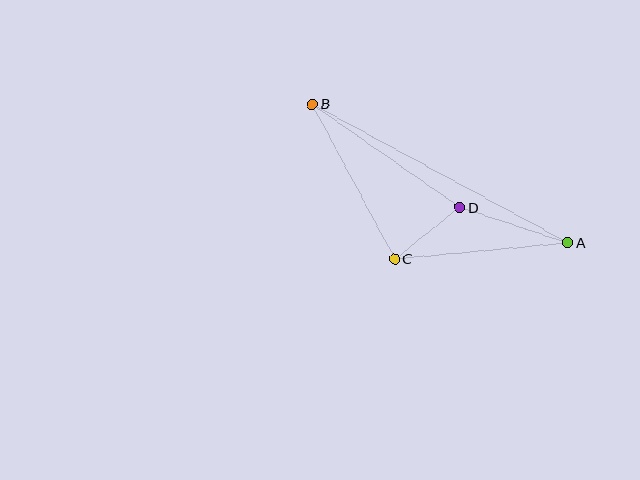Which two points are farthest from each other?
Points A and B are farthest from each other.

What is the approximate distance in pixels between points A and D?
The distance between A and D is approximately 113 pixels.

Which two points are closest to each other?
Points C and D are closest to each other.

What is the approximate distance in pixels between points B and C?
The distance between B and C is approximately 175 pixels.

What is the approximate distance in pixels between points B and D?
The distance between B and D is approximately 180 pixels.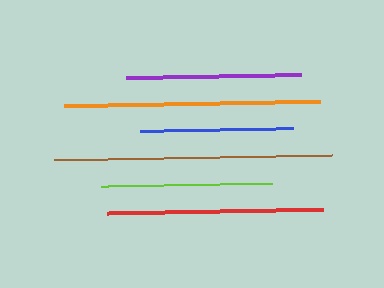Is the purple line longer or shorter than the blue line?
The purple line is longer than the blue line.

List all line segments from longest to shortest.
From longest to shortest: brown, orange, red, purple, lime, blue.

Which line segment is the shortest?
The blue line is the shortest at approximately 153 pixels.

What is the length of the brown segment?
The brown segment is approximately 278 pixels long.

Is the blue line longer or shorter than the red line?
The red line is longer than the blue line.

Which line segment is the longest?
The brown line is the longest at approximately 278 pixels.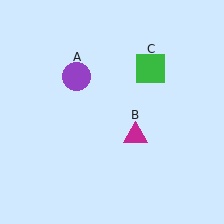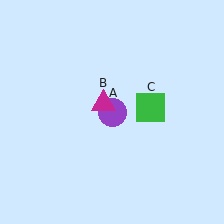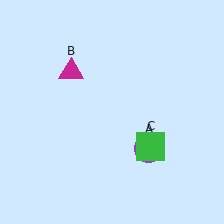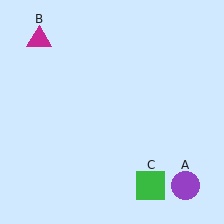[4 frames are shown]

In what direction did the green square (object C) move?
The green square (object C) moved down.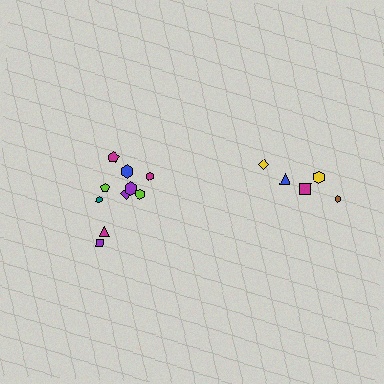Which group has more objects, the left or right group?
The left group.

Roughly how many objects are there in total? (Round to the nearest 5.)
Roughly 15 objects in total.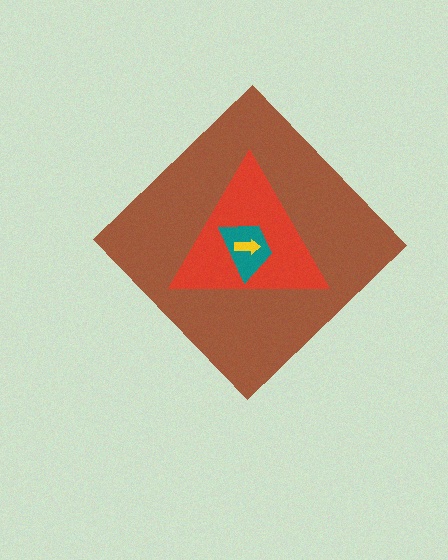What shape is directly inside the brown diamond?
The red triangle.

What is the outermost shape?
The brown diamond.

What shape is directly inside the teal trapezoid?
The yellow arrow.